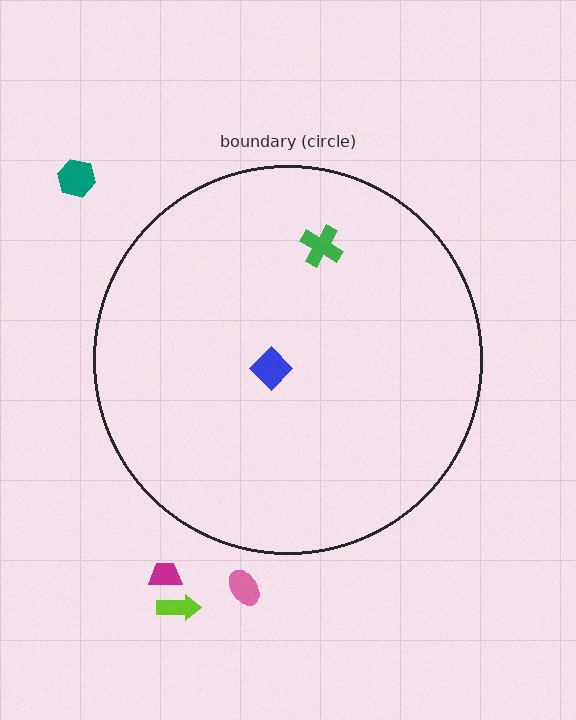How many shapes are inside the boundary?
2 inside, 4 outside.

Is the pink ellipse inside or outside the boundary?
Outside.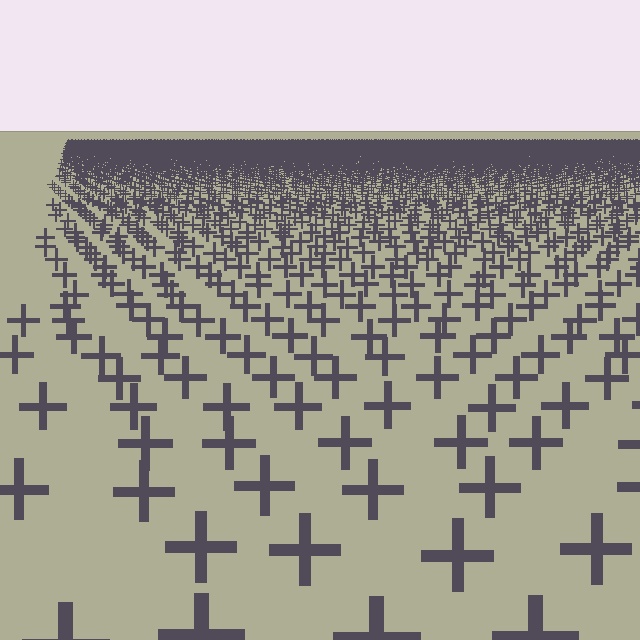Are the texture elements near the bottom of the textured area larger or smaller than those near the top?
Larger. Near the bottom, elements are closer to the viewer and appear at a bigger on-screen size.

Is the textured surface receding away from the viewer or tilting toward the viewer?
The surface is receding away from the viewer. Texture elements get smaller and denser toward the top.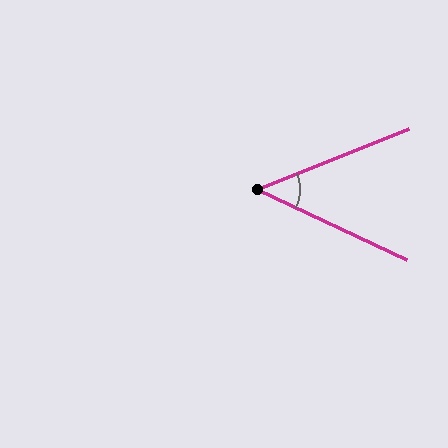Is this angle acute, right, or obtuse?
It is acute.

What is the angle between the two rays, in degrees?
Approximately 47 degrees.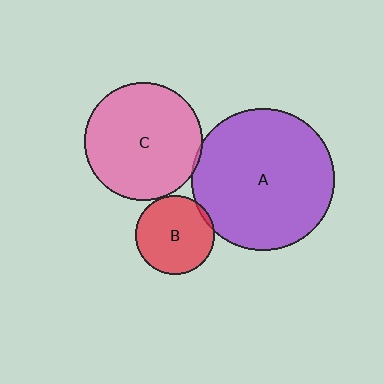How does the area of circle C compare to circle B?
Approximately 2.2 times.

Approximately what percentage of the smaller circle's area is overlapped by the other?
Approximately 5%.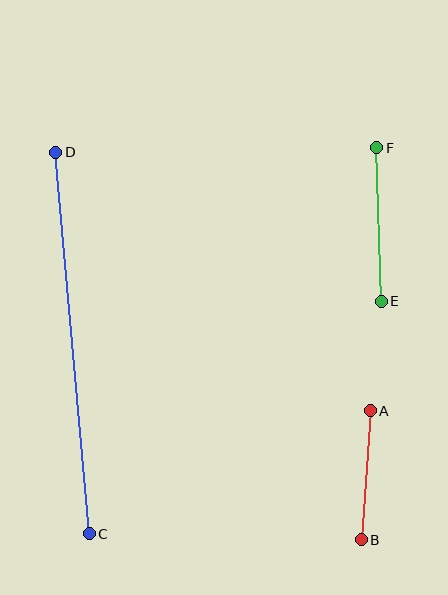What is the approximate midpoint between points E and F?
The midpoint is at approximately (379, 225) pixels.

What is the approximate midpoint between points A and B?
The midpoint is at approximately (366, 475) pixels.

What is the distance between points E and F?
The distance is approximately 154 pixels.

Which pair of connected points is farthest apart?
Points C and D are farthest apart.